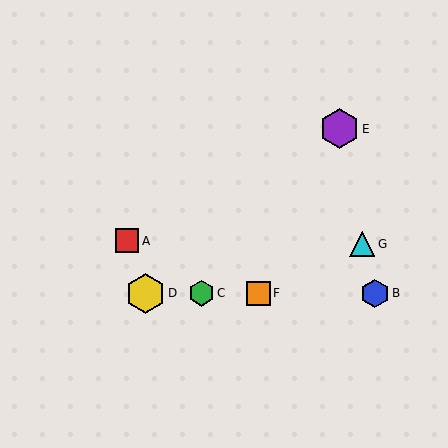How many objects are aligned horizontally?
4 objects (B, C, D, F) are aligned horizontally.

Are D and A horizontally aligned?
No, D is at y≈293 and A is at y≈241.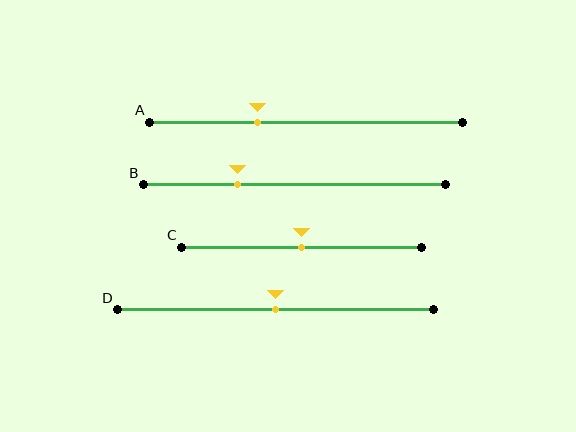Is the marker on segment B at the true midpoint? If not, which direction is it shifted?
No, the marker on segment B is shifted to the left by about 19% of the segment length.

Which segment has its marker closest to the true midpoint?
Segment C has its marker closest to the true midpoint.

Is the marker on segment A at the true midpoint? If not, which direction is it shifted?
No, the marker on segment A is shifted to the left by about 16% of the segment length.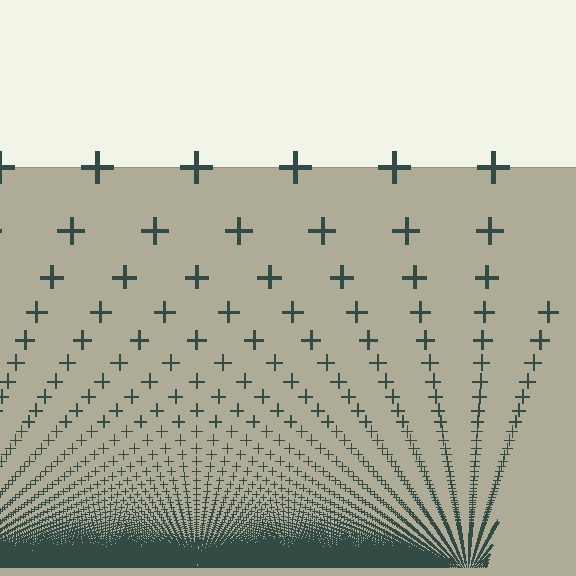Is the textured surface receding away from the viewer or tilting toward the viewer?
The surface appears to tilt toward the viewer. Texture elements get larger and sparser toward the top.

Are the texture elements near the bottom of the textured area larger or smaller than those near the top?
Smaller. The gradient is inverted — elements near the bottom are smaller and denser.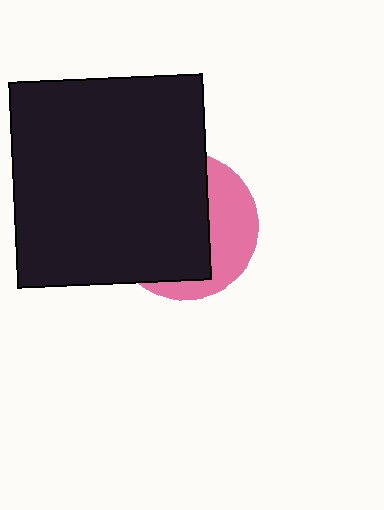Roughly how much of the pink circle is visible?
A small part of it is visible (roughly 34%).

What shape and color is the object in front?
The object in front is a black rectangle.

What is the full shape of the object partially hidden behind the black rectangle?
The partially hidden object is a pink circle.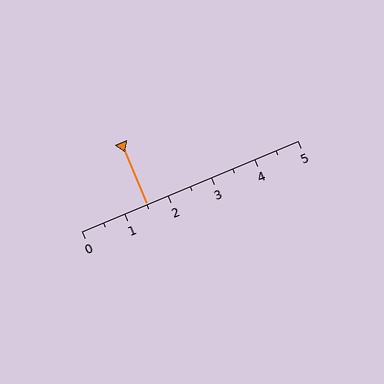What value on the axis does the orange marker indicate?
The marker indicates approximately 1.5.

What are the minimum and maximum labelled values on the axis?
The axis runs from 0 to 5.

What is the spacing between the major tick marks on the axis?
The major ticks are spaced 1 apart.